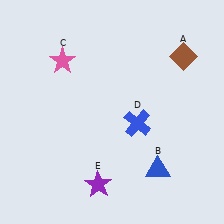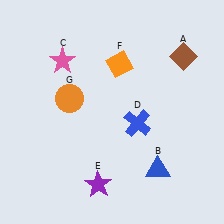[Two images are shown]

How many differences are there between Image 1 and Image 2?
There are 2 differences between the two images.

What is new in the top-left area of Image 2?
An orange circle (G) was added in the top-left area of Image 2.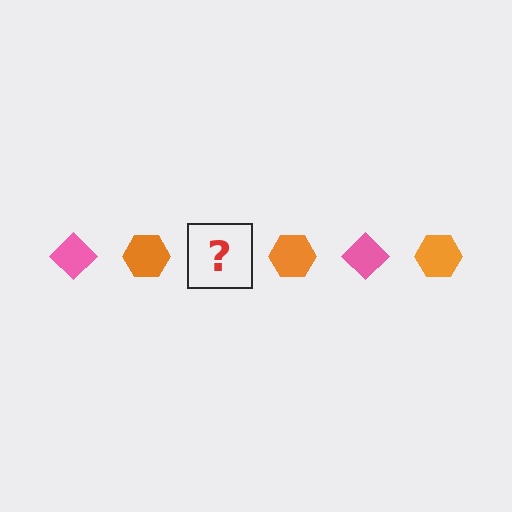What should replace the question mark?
The question mark should be replaced with a pink diamond.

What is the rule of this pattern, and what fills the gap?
The rule is that the pattern alternates between pink diamond and orange hexagon. The gap should be filled with a pink diamond.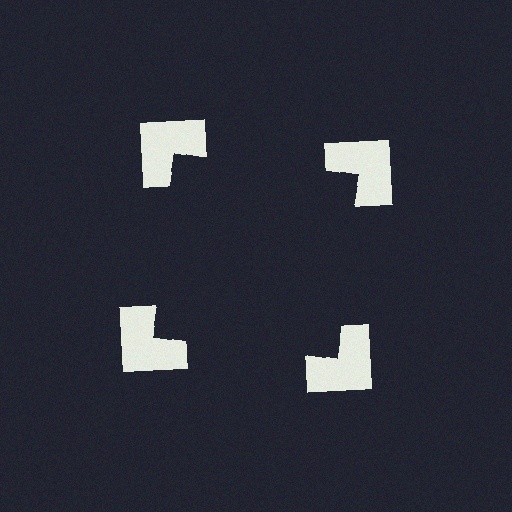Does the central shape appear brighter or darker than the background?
It typically appears slightly darker than the background, even though no actual brightness change is drawn.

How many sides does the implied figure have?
4 sides.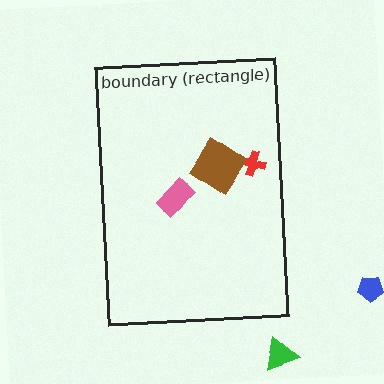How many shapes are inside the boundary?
3 inside, 2 outside.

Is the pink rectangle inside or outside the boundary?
Inside.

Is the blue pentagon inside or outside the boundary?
Outside.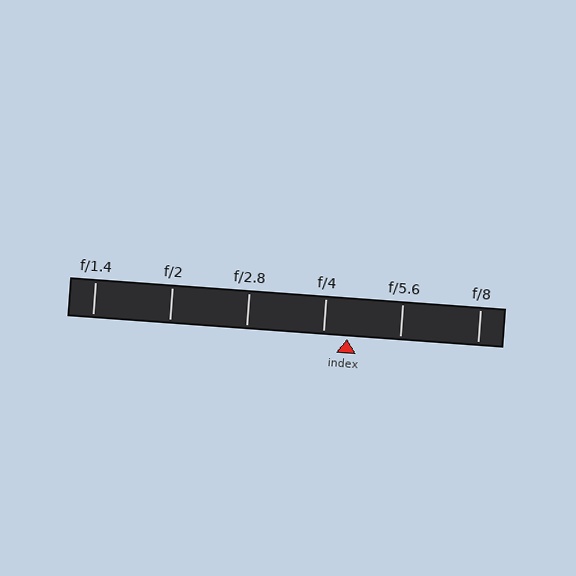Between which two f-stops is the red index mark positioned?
The index mark is between f/4 and f/5.6.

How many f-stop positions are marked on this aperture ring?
There are 6 f-stop positions marked.